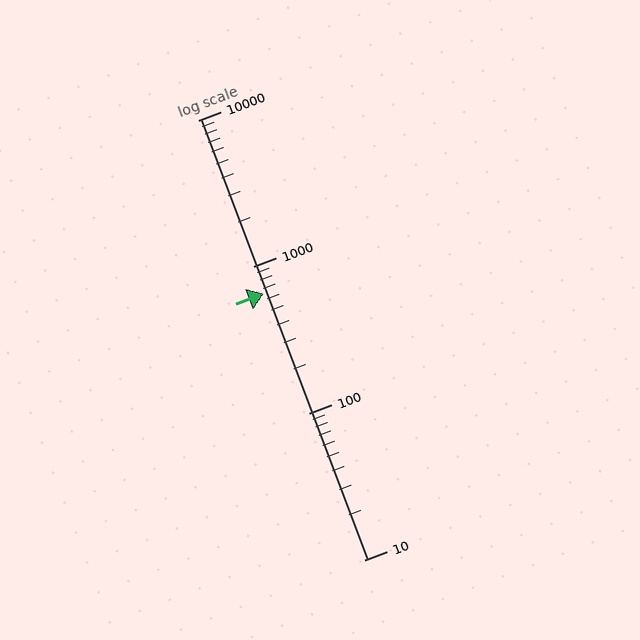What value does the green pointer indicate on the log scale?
The pointer indicates approximately 650.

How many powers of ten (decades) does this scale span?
The scale spans 3 decades, from 10 to 10000.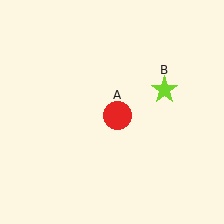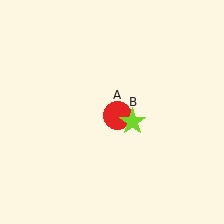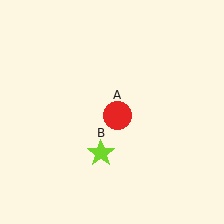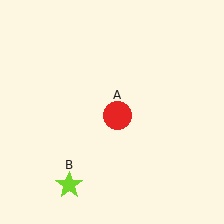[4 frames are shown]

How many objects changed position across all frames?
1 object changed position: lime star (object B).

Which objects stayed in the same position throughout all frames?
Red circle (object A) remained stationary.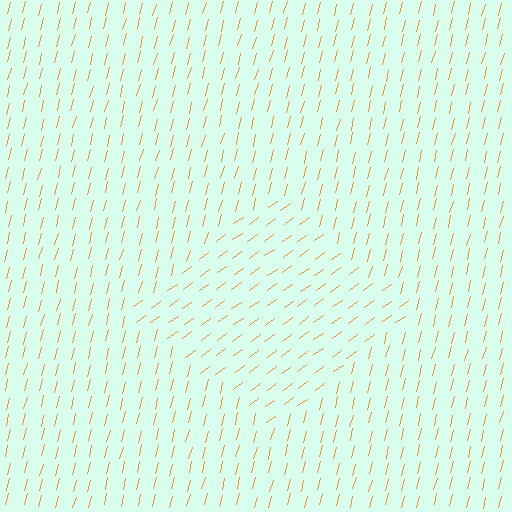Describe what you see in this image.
The image is filled with small orange line segments. A diamond region in the image has lines oriented differently from the surrounding lines, creating a visible texture boundary.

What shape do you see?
I see a diamond.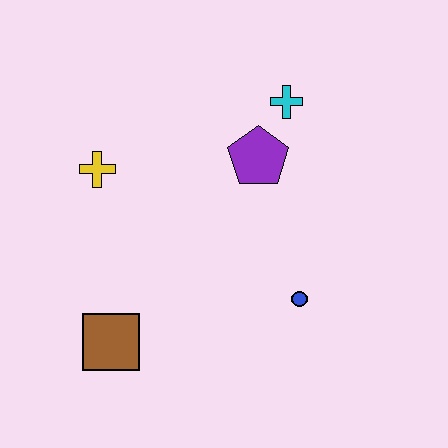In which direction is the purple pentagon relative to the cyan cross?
The purple pentagon is below the cyan cross.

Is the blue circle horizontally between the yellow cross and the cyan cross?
No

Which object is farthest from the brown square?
The cyan cross is farthest from the brown square.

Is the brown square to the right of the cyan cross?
No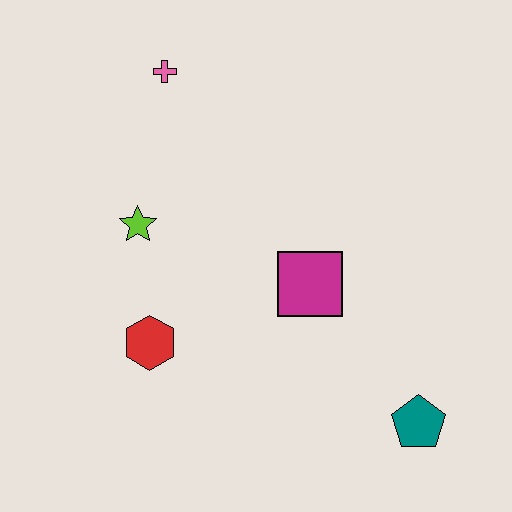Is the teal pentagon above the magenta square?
No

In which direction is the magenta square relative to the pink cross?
The magenta square is below the pink cross.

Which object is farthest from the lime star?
The teal pentagon is farthest from the lime star.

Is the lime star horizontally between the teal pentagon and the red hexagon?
No